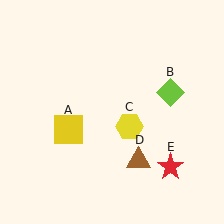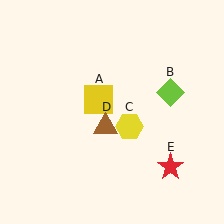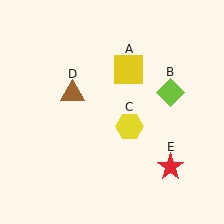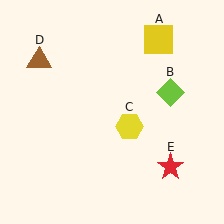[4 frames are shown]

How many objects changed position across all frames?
2 objects changed position: yellow square (object A), brown triangle (object D).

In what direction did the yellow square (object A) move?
The yellow square (object A) moved up and to the right.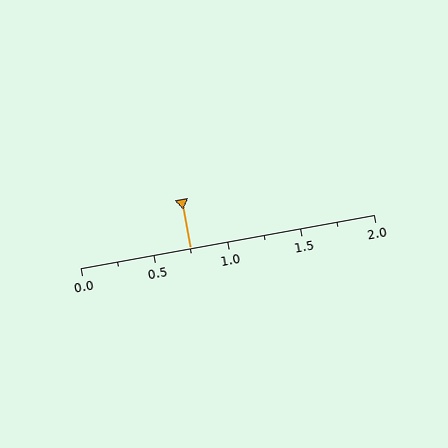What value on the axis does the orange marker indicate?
The marker indicates approximately 0.75.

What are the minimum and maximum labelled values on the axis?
The axis runs from 0.0 to 2.0.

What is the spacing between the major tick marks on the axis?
The major ticks are spaced 0.5 apart.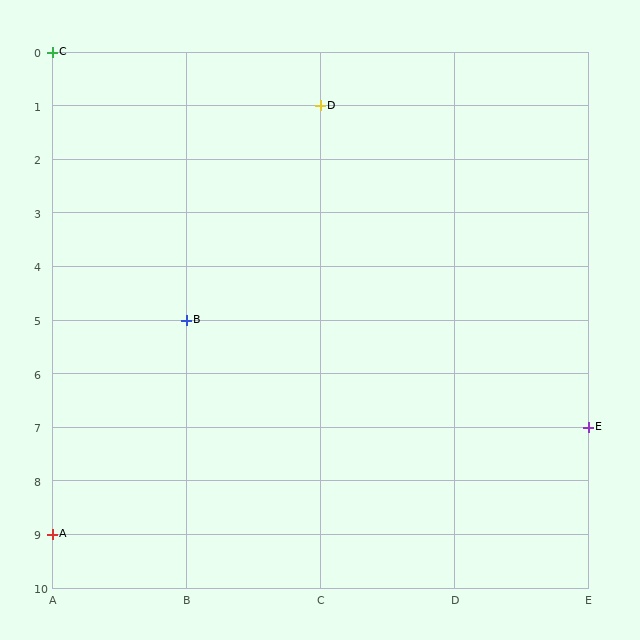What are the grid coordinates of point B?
Point B is at grid coordinates (B, 5).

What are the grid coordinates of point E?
Point E is at grid coordinates (E, 7).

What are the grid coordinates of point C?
Point C is at grid coordinates (A, 0).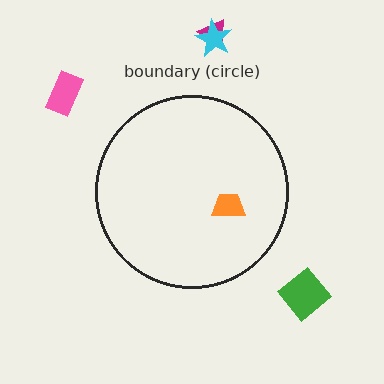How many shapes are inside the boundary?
1 inside, 4 outside.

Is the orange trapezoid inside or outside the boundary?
Inside.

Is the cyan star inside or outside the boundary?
Outside.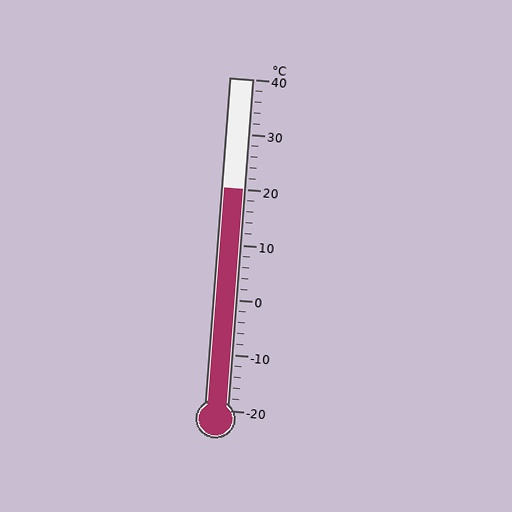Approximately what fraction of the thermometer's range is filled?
The thermometer is filled to approximately 65% of its range.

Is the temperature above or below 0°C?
The temperature is above 0°C.